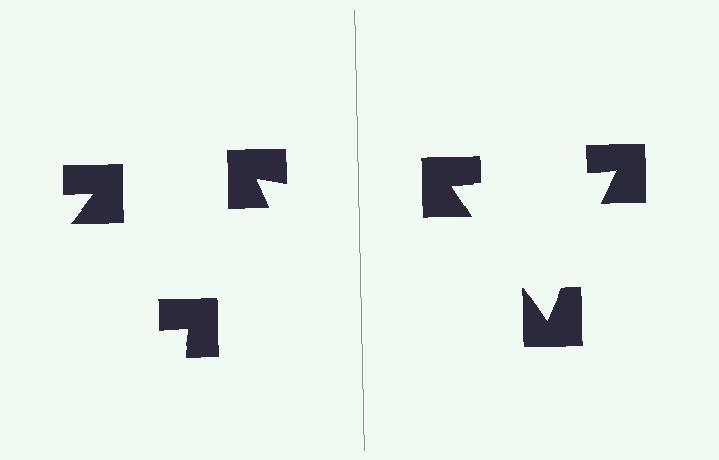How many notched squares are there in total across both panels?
6 — 3 on each side.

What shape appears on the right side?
An illusory triangle.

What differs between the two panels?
The notched squares are positioned identically on both sides; only the wedge orientations differ. On the right they align to a triangle; on the left they are misaligned.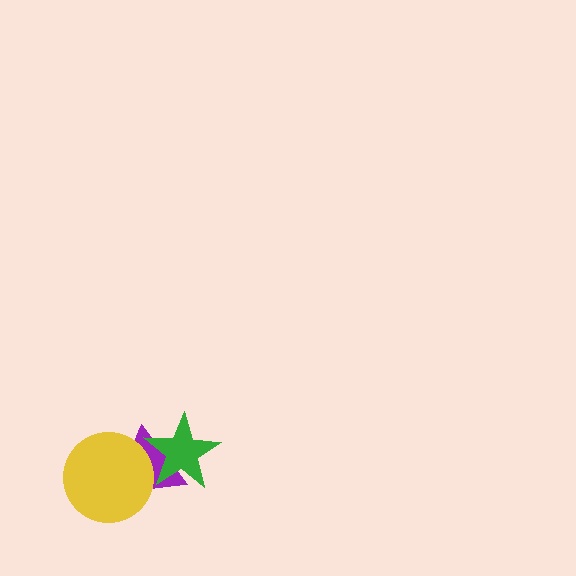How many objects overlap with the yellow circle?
1 object overlaps with the yellow circle.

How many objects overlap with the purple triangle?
2 objects overlap with the purple triangle.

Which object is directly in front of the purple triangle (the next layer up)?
The green star is directly in front of the purple triangle.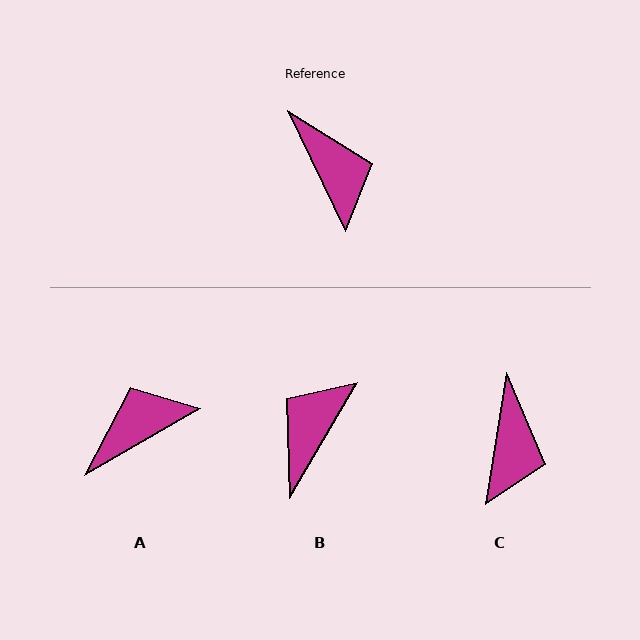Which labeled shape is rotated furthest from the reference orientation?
B, about 124 degrees away.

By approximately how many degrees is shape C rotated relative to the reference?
Approximately 35 degrees clockwise.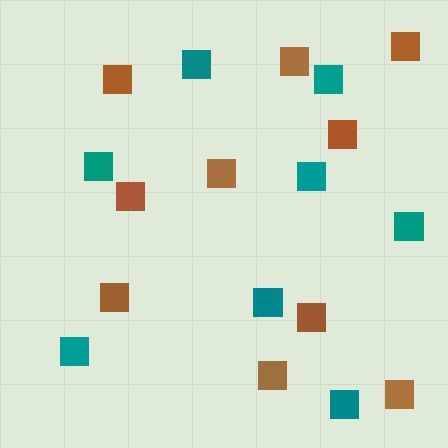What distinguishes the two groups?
There are 2 groups: one group of brown squares (10) and one group of teal squares (8).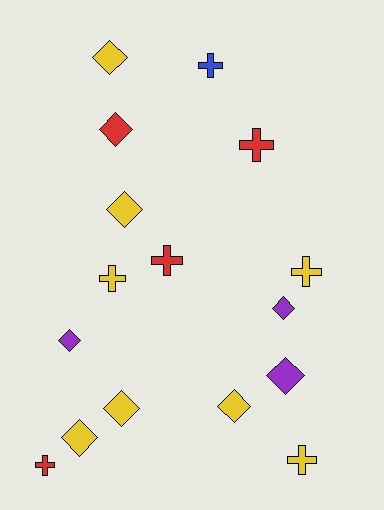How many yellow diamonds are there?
There are 5 yellow diamonds.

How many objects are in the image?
There are 16 objects.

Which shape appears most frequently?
Diamond, with 9 objects.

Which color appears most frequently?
Yellow, with 8 objects.